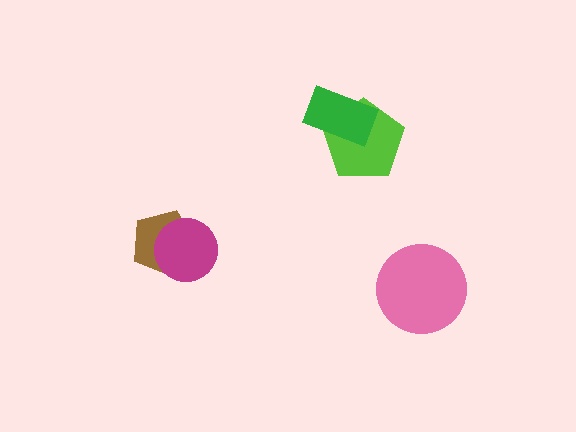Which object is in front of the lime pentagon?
The green rectangle is in front of the lime pentagon.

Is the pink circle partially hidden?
No, no other shape covers it.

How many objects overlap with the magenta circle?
1 object overlaps with the magenta circle.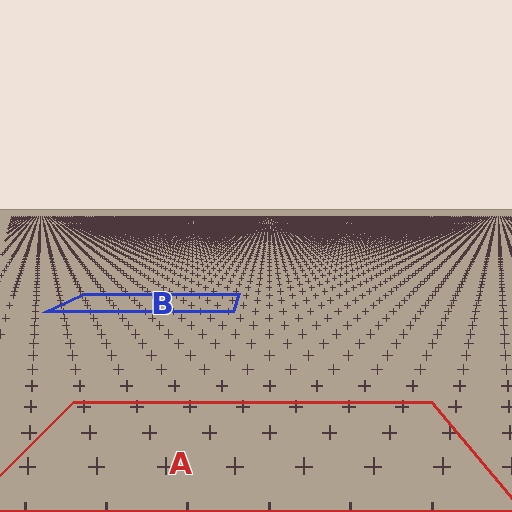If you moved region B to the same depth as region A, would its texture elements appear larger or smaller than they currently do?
They would appear larger. At a closer depth, the same texture elements are projected at a bigger on-screen size.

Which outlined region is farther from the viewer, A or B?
Region B is farther from the viewer — the texture elements inside it appear smaller and more densely packed.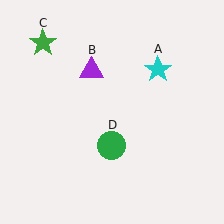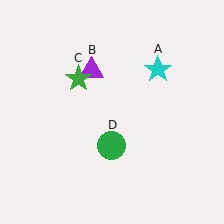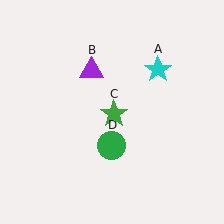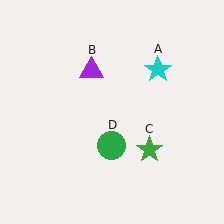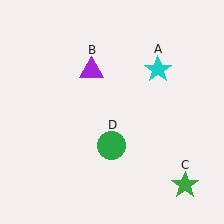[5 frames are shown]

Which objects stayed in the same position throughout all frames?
Cyan star (object A) and purple triangle (object B) and green circle (object D) remained stationary.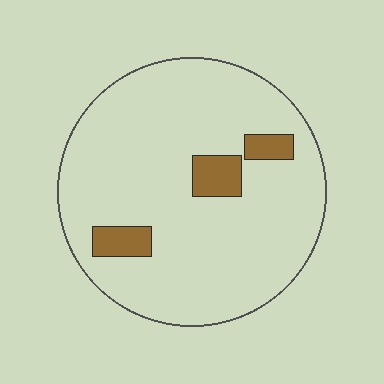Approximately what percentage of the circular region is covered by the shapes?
Approximately 10%.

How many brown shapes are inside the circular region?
3.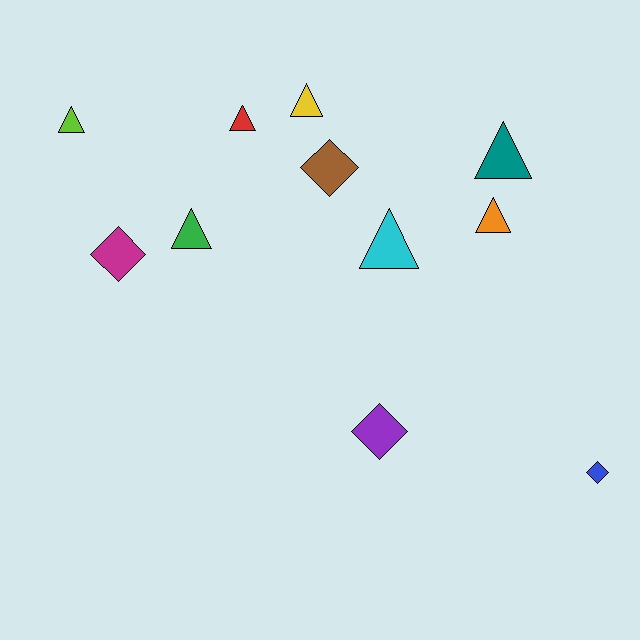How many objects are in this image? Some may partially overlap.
There are 11 objects.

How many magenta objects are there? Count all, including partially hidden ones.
There is 1 magenta object.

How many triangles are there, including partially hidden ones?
There are 7 triangles.